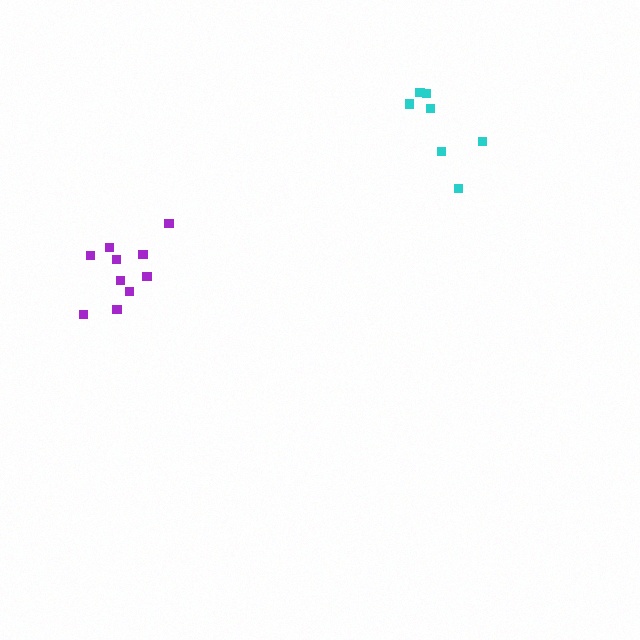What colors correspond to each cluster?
The clusters are colored: purple, cyan.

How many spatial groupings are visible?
There are 2 spatial groupings.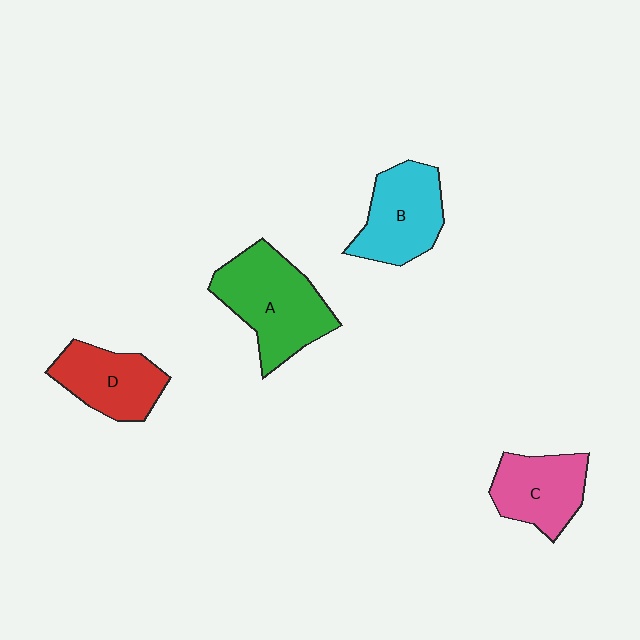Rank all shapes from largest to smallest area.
From largest to smallest: A (green), B (cyan), D (red), C (pink).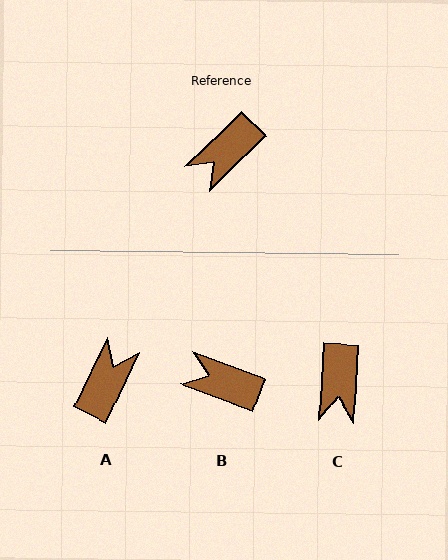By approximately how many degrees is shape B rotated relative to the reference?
Approximately 65 degrees clockwise.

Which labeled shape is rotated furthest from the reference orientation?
A, about 161 degrees away.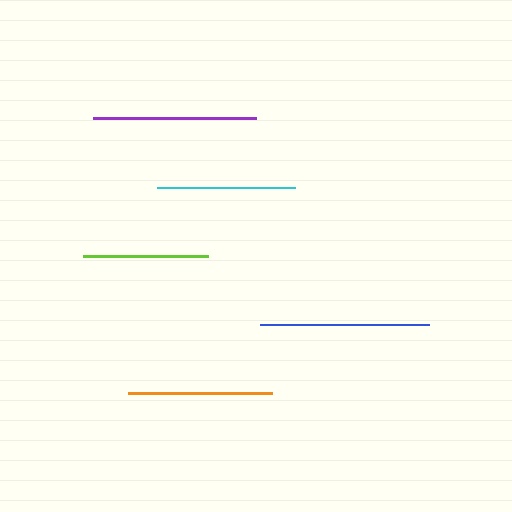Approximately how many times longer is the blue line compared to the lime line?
The blue line is approximately 1.4 times the length of the lime line.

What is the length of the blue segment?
The blue segment is approximately 169 pixels long.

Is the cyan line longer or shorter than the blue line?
The blue line is longer than the cyan line.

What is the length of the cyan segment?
The cyan segment is approximately 138 pixels long.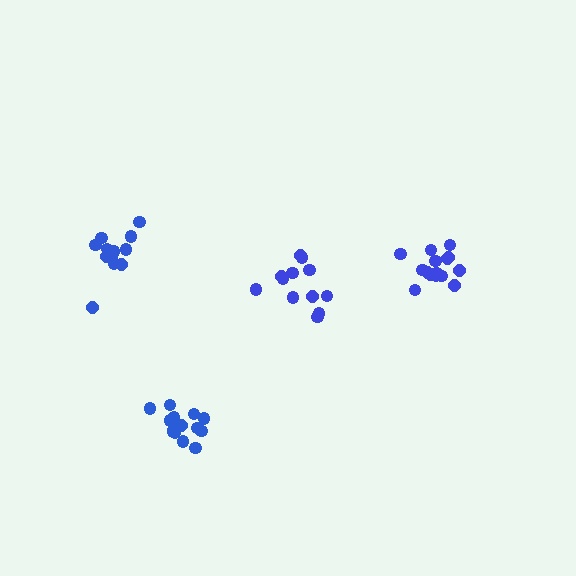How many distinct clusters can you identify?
There are 4 distinct clusters.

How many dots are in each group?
Group 1: 12 dots, Group 2: 12 dots, Group 3: 14 dots, Group 4: 15 dots (53 total).